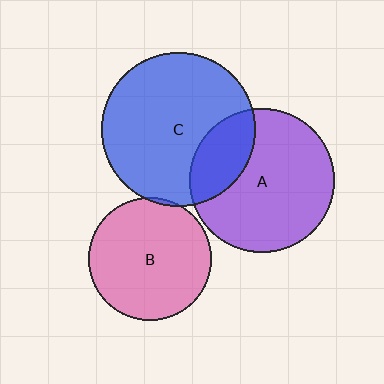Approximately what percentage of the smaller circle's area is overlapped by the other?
Approximately 25%.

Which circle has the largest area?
Circle C (blue).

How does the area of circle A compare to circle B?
Approximately 1.4 times.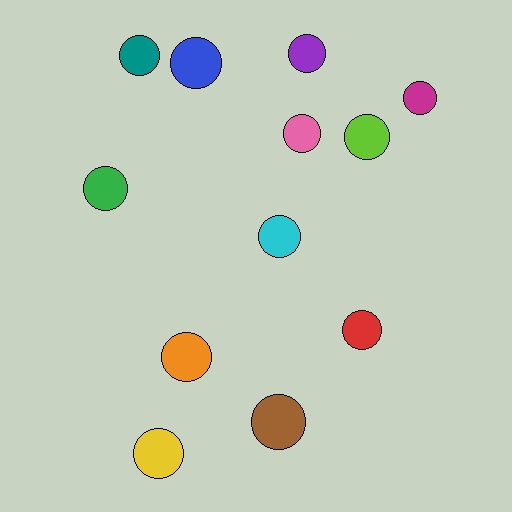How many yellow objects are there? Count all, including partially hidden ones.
There is 1 yellow object.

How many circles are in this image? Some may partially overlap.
There are 12 circles.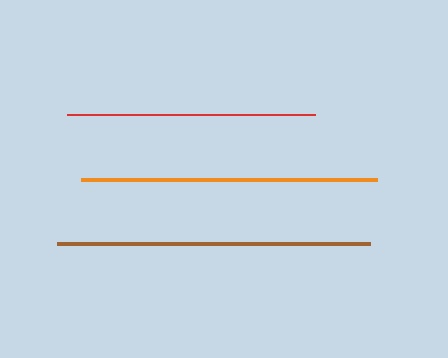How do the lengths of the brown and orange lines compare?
The brown and orange lines are approximately the same length.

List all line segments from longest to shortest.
From longest to shortest: brown, orange, red.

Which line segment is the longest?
The brown line is the longest at approximately 313 pixels.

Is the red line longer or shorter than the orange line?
The orange line is longer than the red line.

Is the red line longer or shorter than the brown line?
The brown line is longer than the red line.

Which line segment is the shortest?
The red line is the shortest at approximately 248 pixels.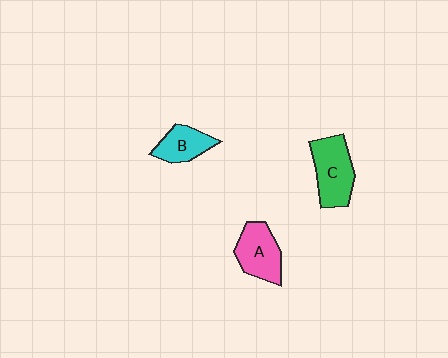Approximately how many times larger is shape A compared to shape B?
Approximately 1.3 times.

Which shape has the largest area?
Shape C (green).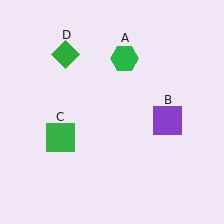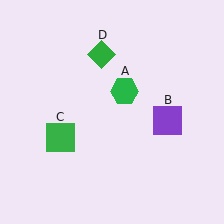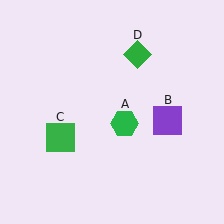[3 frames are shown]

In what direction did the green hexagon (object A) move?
The green hexagon (object A) moved down.